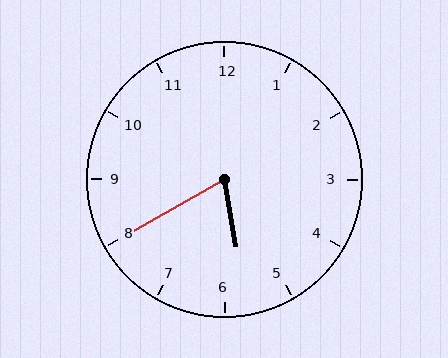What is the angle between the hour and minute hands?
Approximately 70 degrees.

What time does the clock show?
5:40.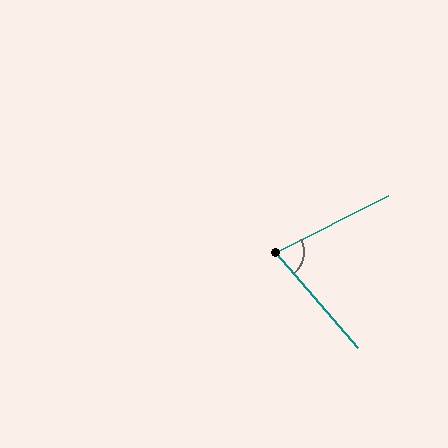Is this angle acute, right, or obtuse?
It is acute.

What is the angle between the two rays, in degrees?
Approximately 76 degrees.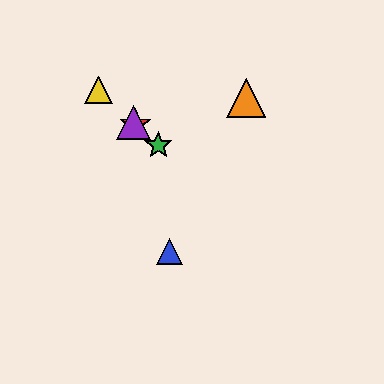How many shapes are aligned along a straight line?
4 shapes (the red star, the green star, the yellow triangle, the purple triangle) are aligned along a straight line.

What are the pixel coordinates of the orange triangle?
The orange triangle is at (246, 98).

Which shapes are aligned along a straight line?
The red star, the green star, the yellow triangle, the purple triangle are aligned along a straight line.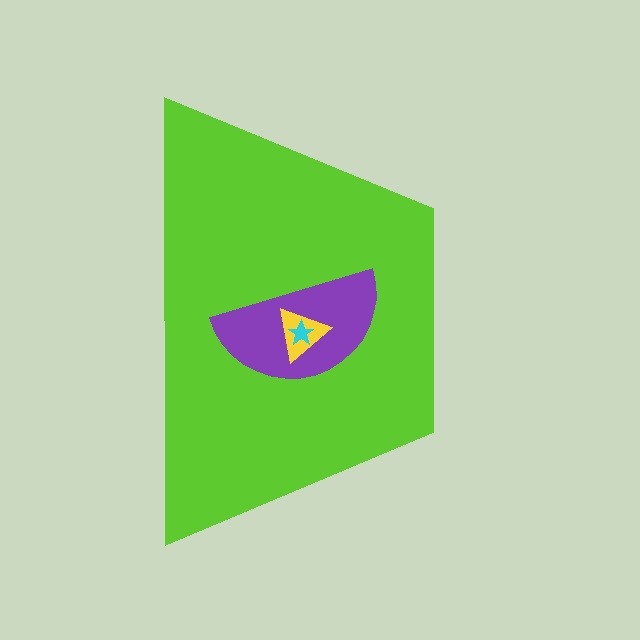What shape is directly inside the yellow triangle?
The cyan star.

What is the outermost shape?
The lime trapezoid.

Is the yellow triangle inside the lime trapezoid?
Yes.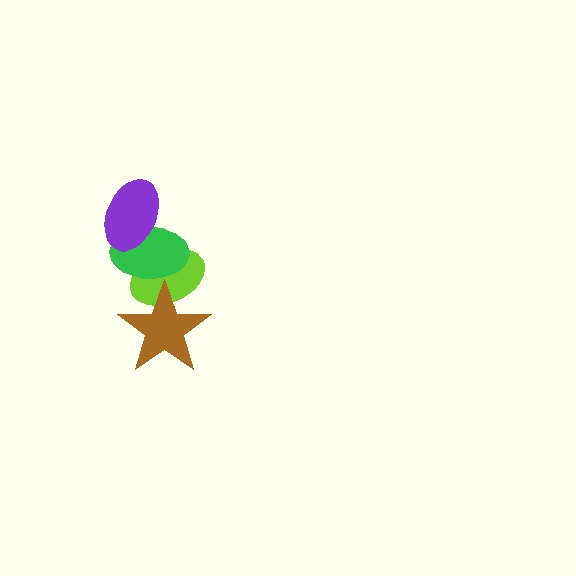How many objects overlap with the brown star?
2 objects overlap with the brown star.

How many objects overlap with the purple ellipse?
1 object overlaps with the purple ellipse.